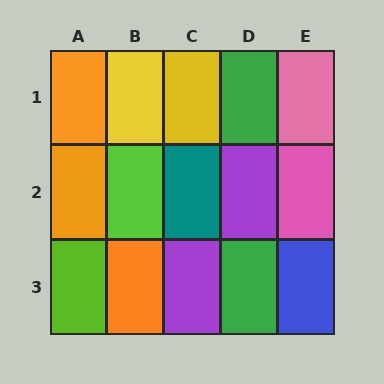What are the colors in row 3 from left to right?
Lime, orange, purple, green, blue.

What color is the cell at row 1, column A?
Orange.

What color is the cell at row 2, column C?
Teal.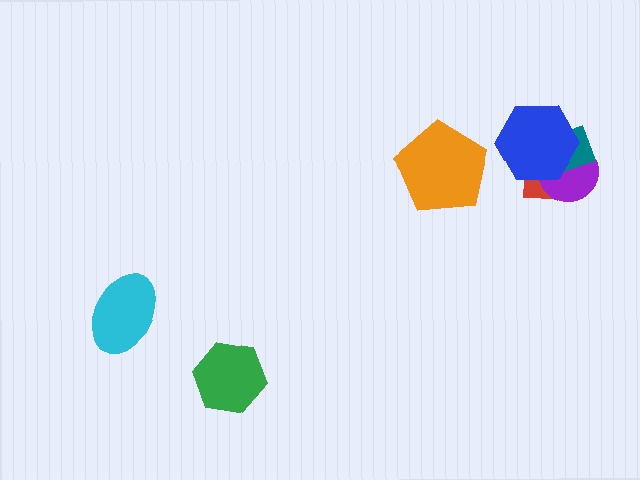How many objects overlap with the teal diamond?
3 objects overlap with the teal diamond.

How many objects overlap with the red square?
3 objects overlap with the red square.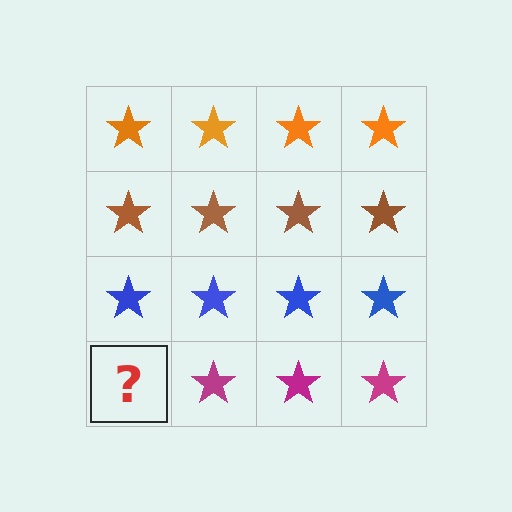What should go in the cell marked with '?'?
The missing cell should contain a magenta star.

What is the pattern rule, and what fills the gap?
The rule is that each row has a consistent color. The gap should be filled with a magenta star.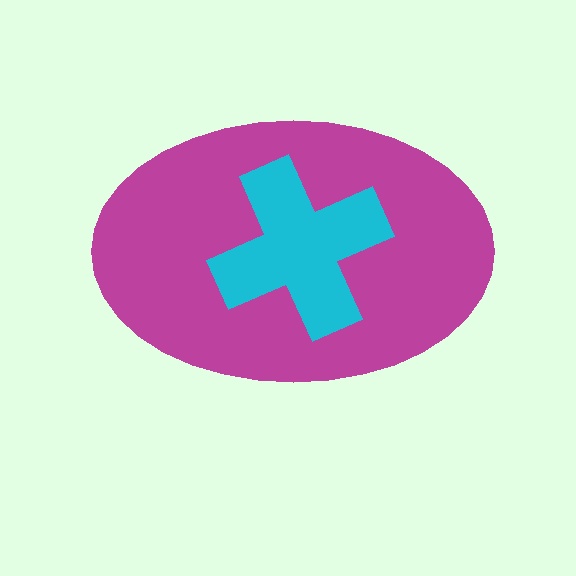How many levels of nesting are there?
2.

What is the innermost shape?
The cyan cross.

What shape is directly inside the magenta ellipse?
The cyan cross.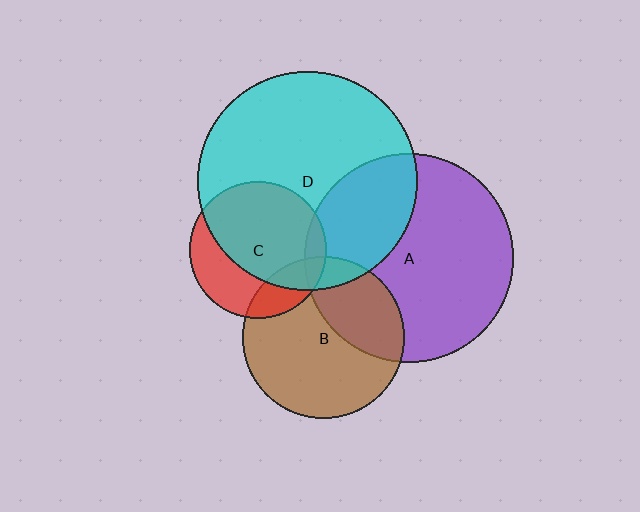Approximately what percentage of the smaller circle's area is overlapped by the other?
Approximately 20%.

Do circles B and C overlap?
Yes.